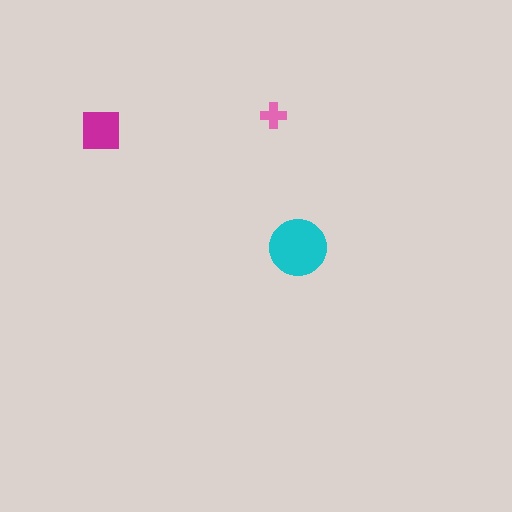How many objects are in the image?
There are 3 objects in the image.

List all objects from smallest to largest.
The pink cross, the magenta square, the cyan circle.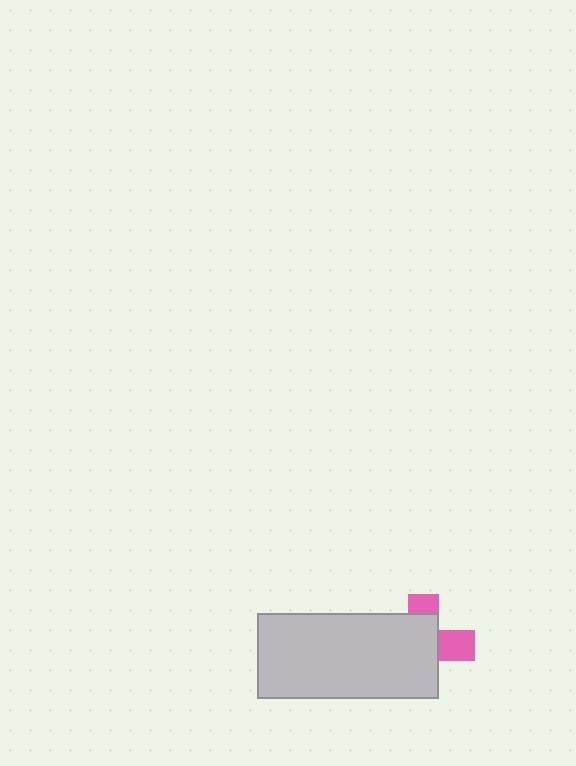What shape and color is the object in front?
The object in front is a light gray rectangle.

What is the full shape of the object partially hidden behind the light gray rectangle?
The partially hidden object is a pink cross.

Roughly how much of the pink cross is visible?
A small part of it is visible (roughly 32%).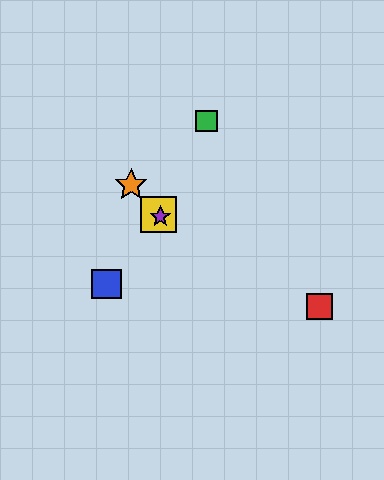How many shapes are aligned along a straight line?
3 shapes (the yellow square, the purple star, the orange star) are aligned along a straight line.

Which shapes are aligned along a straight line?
The yellow square, the purple star, the orange star are aligned along a straight line.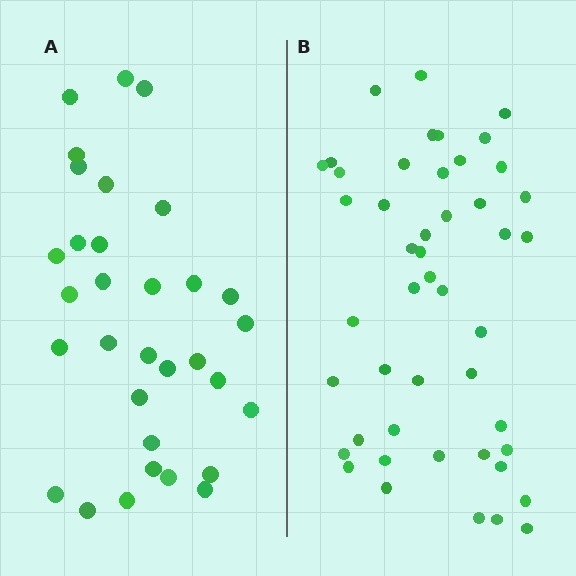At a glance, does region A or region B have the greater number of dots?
Region B (the right region) has more dots.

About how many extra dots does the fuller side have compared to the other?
Region B has approximately 15 more dots than region A.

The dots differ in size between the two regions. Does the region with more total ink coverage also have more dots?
No. Region A has more total ink coverage because its dots are larger, but region B actually contains more individual dots. Total area can be misleading — the number of items is what matters here.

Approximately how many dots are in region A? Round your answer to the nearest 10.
About 30 dots. (The exact count is 32, which rounds to 30.)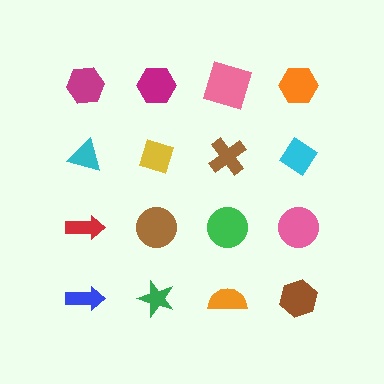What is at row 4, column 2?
A green star.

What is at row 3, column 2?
A brown circle.